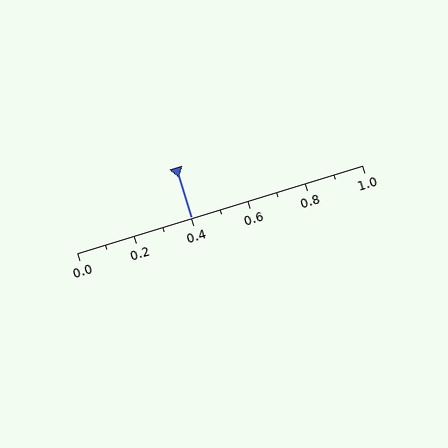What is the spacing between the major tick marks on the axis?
The major ticks are spaced 0.2 apart.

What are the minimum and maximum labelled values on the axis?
The axis runs from 0.0 to 1.0.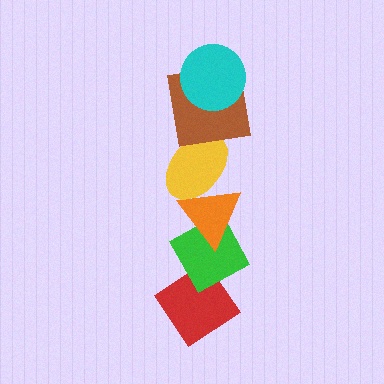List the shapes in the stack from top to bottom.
From top to bottom: the cyan circle, the brown square, the yellow ellipse, the orange triangle, the green diamond, the red diamond.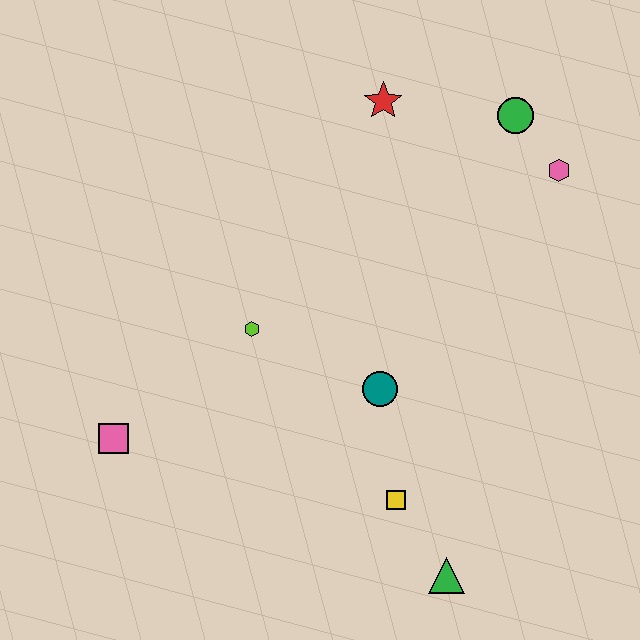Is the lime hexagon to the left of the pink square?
No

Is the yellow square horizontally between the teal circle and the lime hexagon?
No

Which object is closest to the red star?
The green circle is closest to the red star.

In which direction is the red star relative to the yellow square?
The red star is above the yellow square.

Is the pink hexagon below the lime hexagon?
No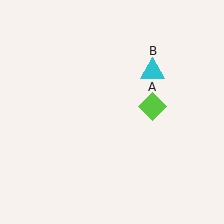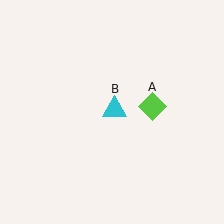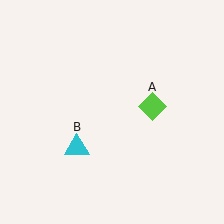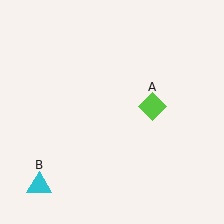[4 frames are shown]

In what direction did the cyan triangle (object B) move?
The cyan triangle (object B) moved down and to the left.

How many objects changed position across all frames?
1 object changed position: cyan triangle (object B).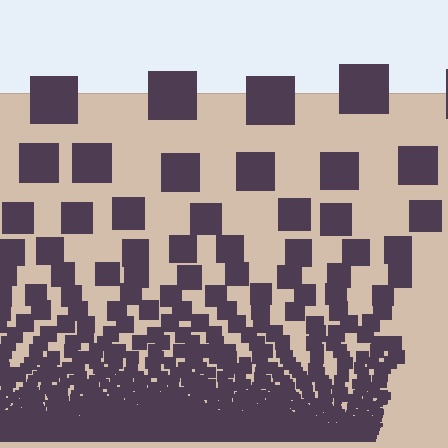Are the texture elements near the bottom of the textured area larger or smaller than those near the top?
Smaller. The gradient is inverted — elements near the bottom are smaller and denser.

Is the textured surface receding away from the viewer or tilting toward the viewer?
The surface appears to tilt toward the viewer. Texture elements get larger and sparser toward the top.